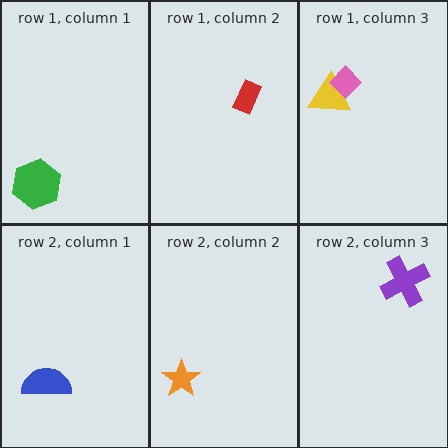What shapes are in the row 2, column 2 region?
The orange star.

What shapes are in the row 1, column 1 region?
The green hexagon.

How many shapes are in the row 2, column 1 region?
1.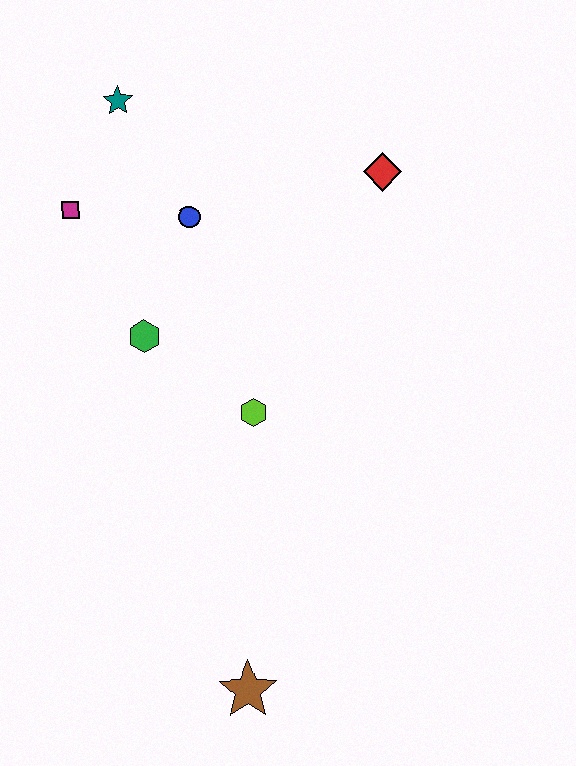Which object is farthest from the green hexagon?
The brown star is farthest from the green hexagon.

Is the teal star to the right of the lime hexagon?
No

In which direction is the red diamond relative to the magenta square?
The red diamond is to the right of the magenta square.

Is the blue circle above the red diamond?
No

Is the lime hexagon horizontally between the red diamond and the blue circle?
Yes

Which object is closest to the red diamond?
The blue circle is closest to the red diamond.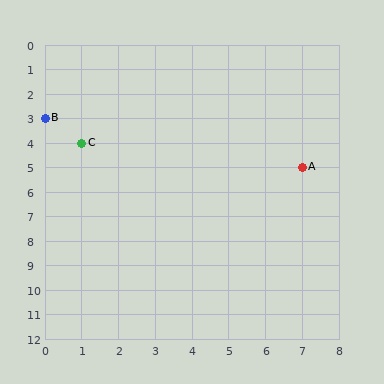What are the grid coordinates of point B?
Point B is at grid coordinates (0, 3).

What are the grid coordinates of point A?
Point A is at grid coordinates (7, 5).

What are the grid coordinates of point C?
Point C is at grid coordinates (1, 4).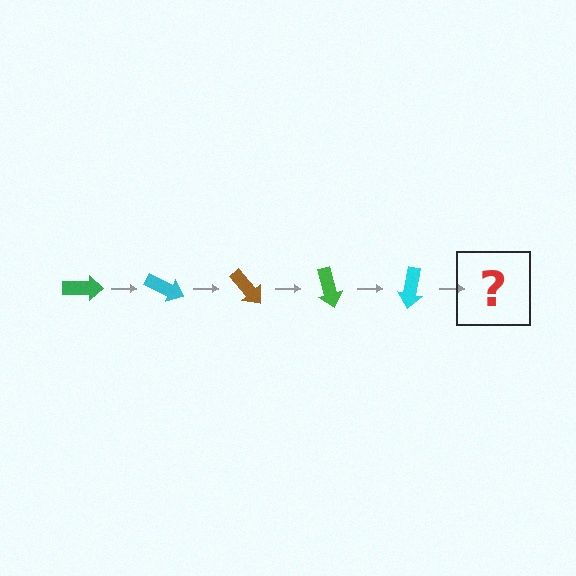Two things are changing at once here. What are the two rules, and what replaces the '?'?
The two rules are that it rotates 25 degrees each step and the color cycles through green, cyan, and brown. The '?' should be a brown arrow, rotated 125 degrees from the start.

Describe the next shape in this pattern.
It should be a brown arrow, rotated 125 degrees from the start.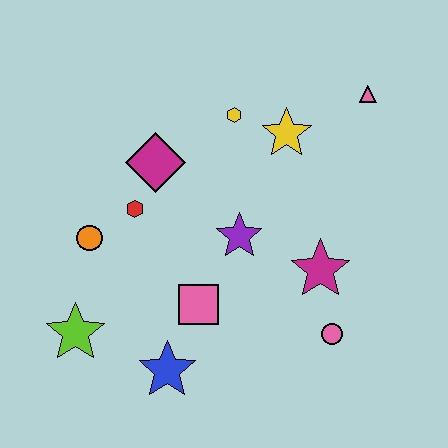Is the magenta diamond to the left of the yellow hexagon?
Yes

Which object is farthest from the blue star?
The pink triangle is farthest from the blue star.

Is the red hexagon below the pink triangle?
Yes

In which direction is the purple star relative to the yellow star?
The purple star is below the yellow star.